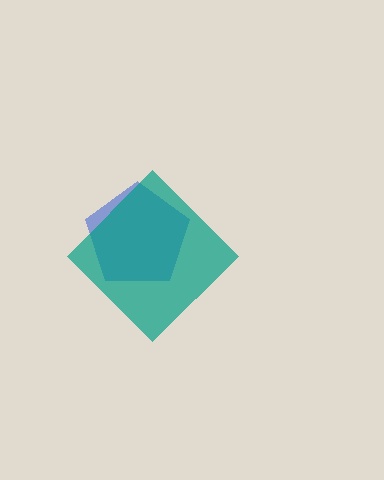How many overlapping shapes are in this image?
There are 2 overlapping shapes in the image.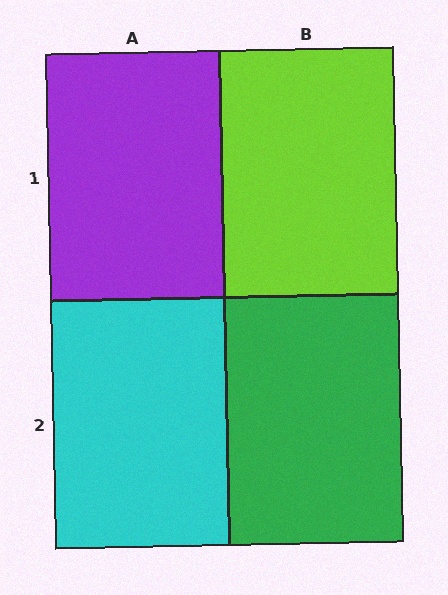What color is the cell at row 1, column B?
Lime.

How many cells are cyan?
1 cell is cyan.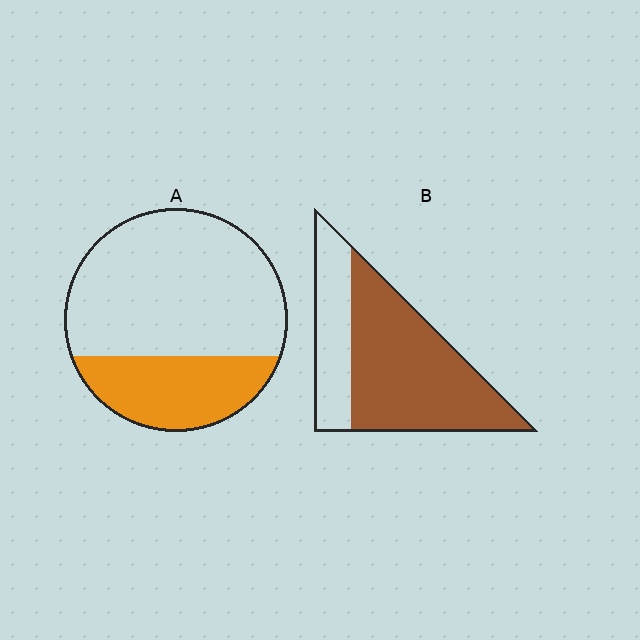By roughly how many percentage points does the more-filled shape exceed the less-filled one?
By roughly 40 percentage points (B over A).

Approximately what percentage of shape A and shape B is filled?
A is approximately 30% and B is approximately 70%.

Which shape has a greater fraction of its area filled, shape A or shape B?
Shape B.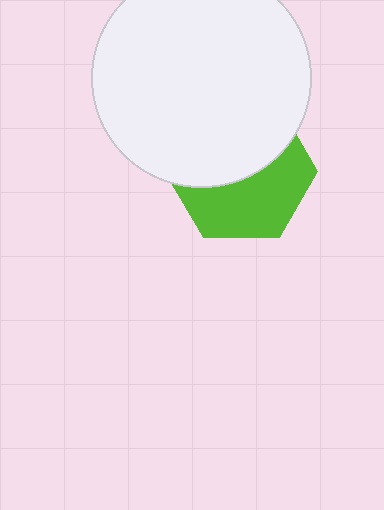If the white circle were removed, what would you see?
You would see the complete lime hexagon.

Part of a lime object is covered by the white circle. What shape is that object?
It is a hexagon.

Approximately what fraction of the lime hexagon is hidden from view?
Roughly 51% of the lime hexagon is hidden behind the white circle.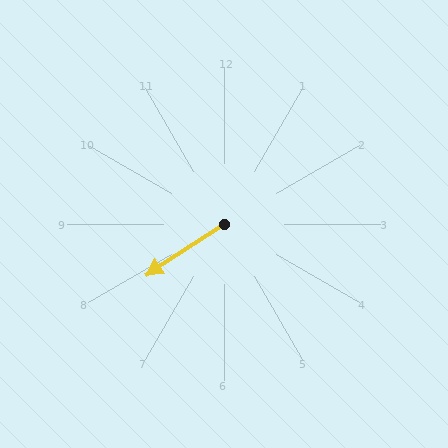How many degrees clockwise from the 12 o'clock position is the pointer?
Approximately 237 degrees.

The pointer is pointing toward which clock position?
Roughly 8 o'clock.